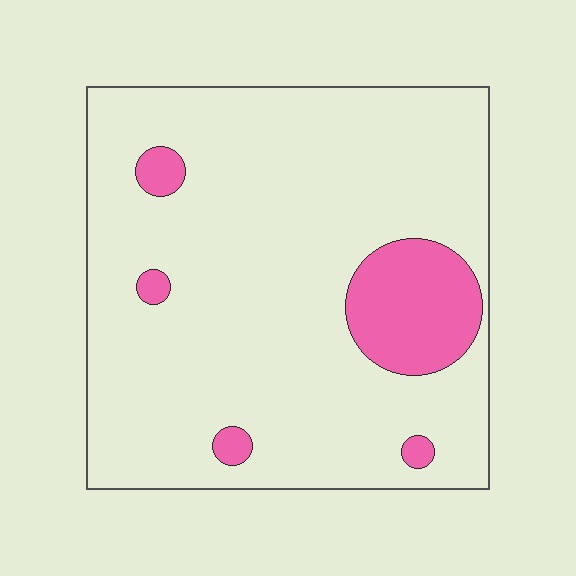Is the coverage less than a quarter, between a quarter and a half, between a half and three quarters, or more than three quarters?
Less than a quarter.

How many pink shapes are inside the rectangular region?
5.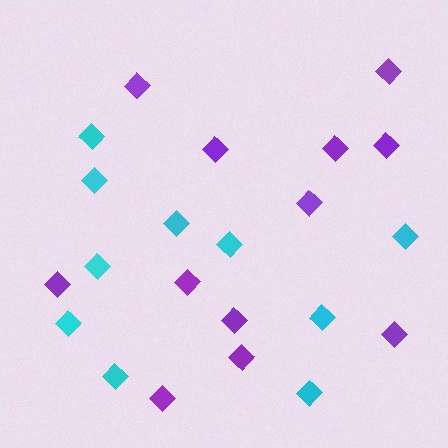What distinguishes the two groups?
There are 2 groups: one group of purple diamonds (12) and one group of cyan diamonds (10).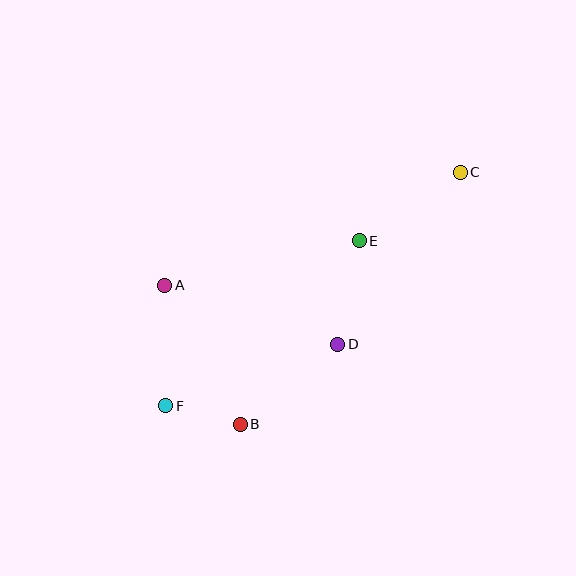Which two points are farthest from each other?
Points C and F are farthest from each other.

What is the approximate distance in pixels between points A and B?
The distance between A and B is approximately 158 pixels.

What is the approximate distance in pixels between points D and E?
The distance between D and E is approximately 106 pixels.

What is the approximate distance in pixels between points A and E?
The distance between A and E is approximately 200 pixels.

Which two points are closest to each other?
Points B and F are closest to each other.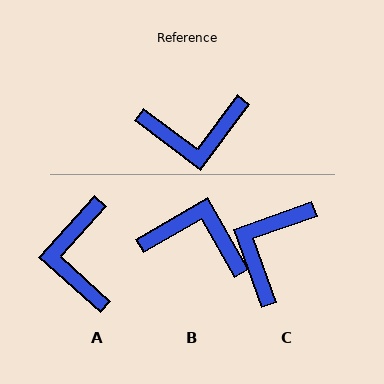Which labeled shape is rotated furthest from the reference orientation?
B, about 157 degrees away.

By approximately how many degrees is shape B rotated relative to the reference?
Approximately 157 degrees counter-clockwise.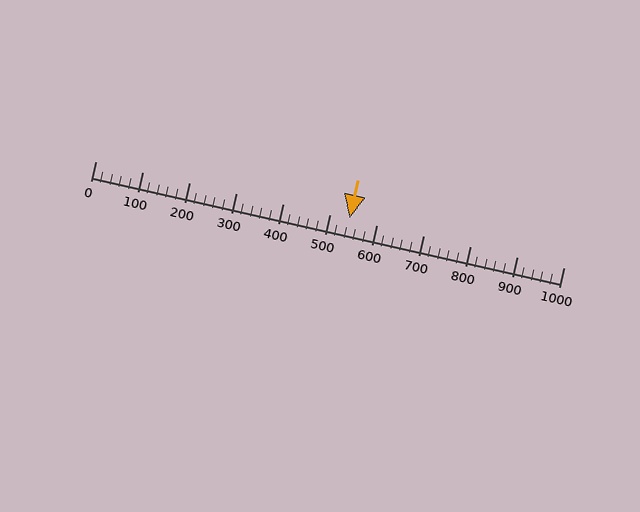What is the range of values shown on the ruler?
The ruler shows values from 0 to 1000.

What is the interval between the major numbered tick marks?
The major tick marks are spaced 100 units apart.